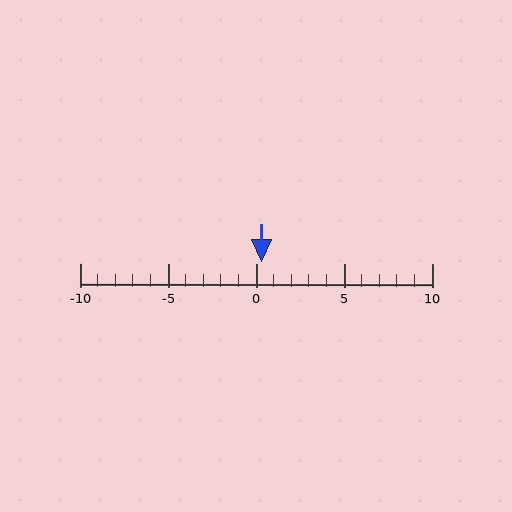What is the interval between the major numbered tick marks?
The major tick marks are spaced 5 units apart.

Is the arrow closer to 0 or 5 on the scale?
The arrow is closer to 0.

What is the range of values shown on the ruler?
The ruler shows values from -10 to 10.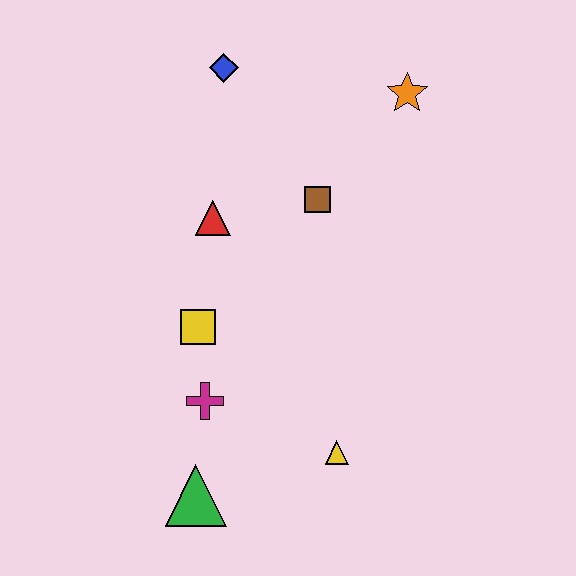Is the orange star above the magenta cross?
Yes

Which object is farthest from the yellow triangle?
The blue diamond is farthest from the yellow triangle.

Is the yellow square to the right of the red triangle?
No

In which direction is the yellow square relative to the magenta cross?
The yellow square is above the magenta cross.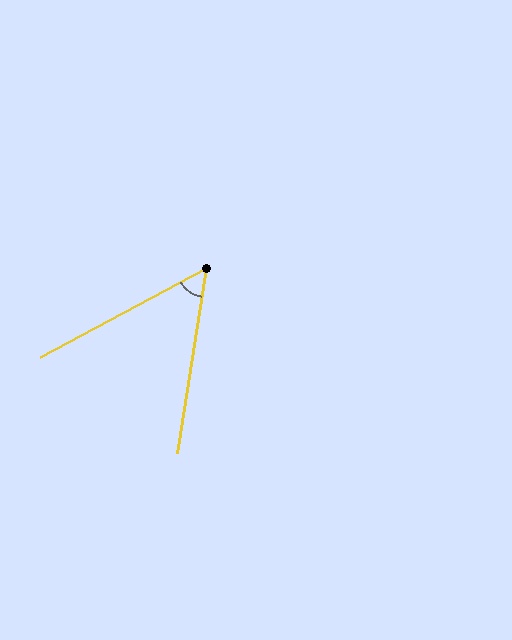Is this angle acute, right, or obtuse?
It is acute.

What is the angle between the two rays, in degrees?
Approximately 53 degrees.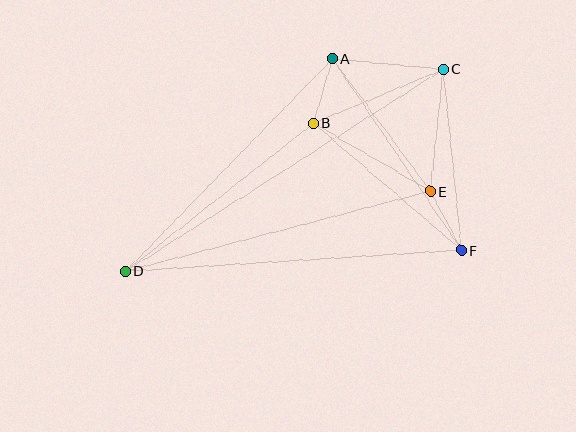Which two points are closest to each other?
Points E and F are closest to each other.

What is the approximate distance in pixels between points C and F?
The distance between C and F is approximately 182 pixels.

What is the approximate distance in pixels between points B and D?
The distance between B and D is approximately 239 pixels.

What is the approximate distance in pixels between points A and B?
The distance between A and B is approximately 67 pixels.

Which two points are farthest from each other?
Points C and D are farthest from each other.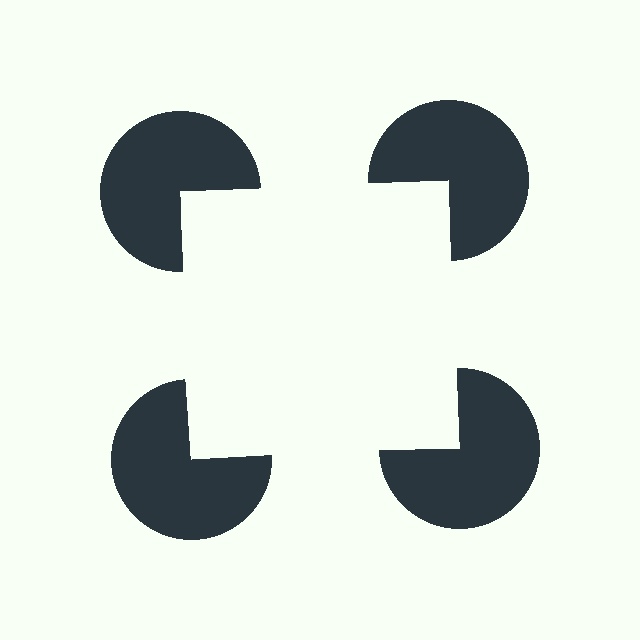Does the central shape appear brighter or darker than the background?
It typically appears slightly brighter than the background, even though no actual brightness change is drawn.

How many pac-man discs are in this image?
There are 4 — one at each vertex of the illusory square.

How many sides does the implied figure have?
4 sides.